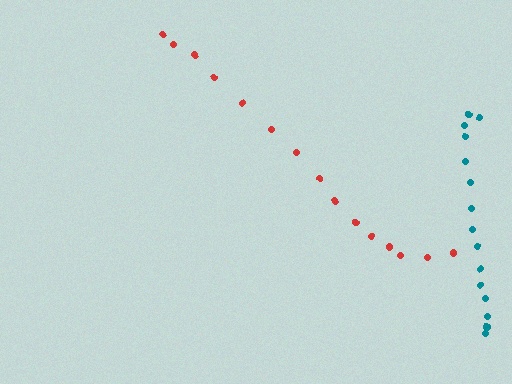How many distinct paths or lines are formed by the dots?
There are 2 distinct paths.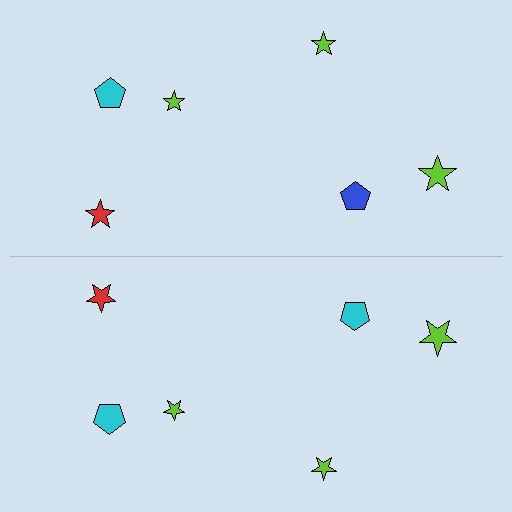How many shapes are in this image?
There are 12 shapes in this image.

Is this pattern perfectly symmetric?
No, the pattern is not perfectly symmetric. The cyan pentagon on the bottom side breaks the symmetry — its mirror counterpart is blue.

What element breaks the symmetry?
The cyan pentagon on the bottom side breaks the symmetry — its mirror counterpart is blue.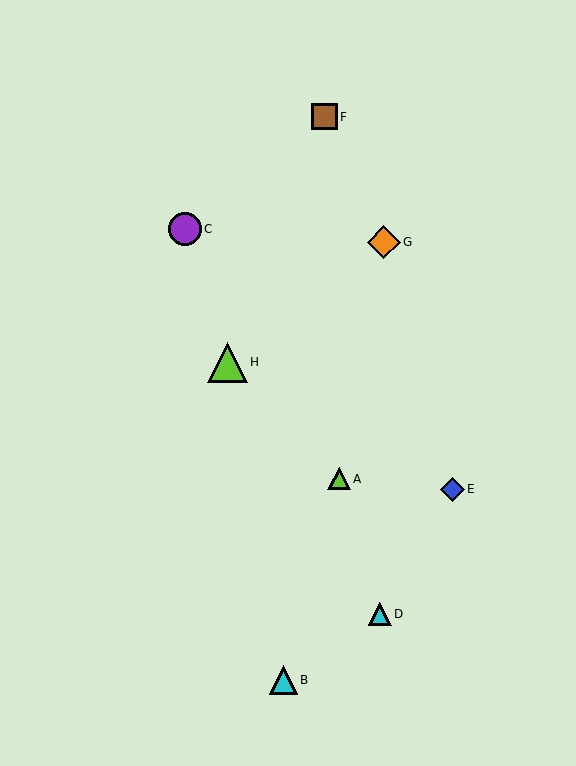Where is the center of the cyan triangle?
The center of the cyan triangle is at (283, 680).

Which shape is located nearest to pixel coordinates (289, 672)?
The cyan triangle (labeled B) at (283, 680) is nearest to that location.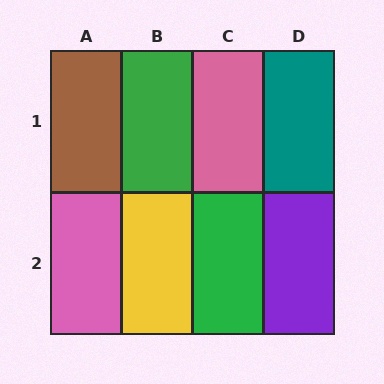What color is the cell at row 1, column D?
Teal.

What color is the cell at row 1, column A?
Brown.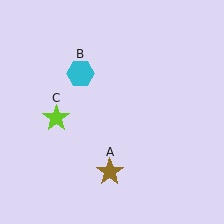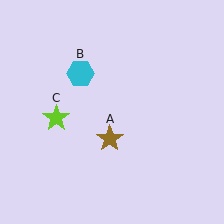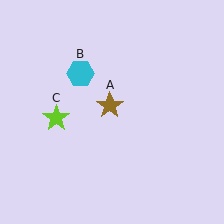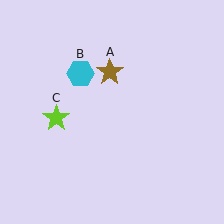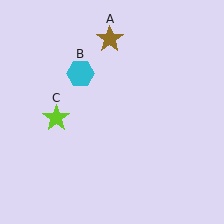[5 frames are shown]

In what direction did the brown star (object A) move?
The brown star (object A) moved up.